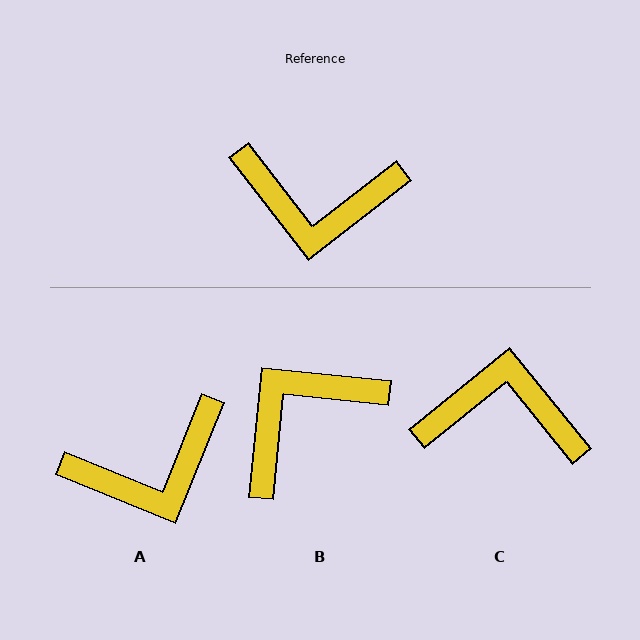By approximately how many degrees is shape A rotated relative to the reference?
Approximately 30 degrees counter-clockwise.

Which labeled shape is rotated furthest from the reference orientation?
C, about 179 degrees away.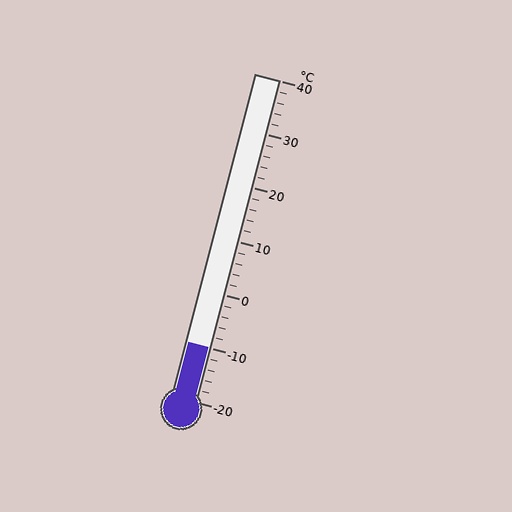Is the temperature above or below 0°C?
The temperature is below 0°C.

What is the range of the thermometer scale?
The thermometer scale ranges from -20°C to 40°C.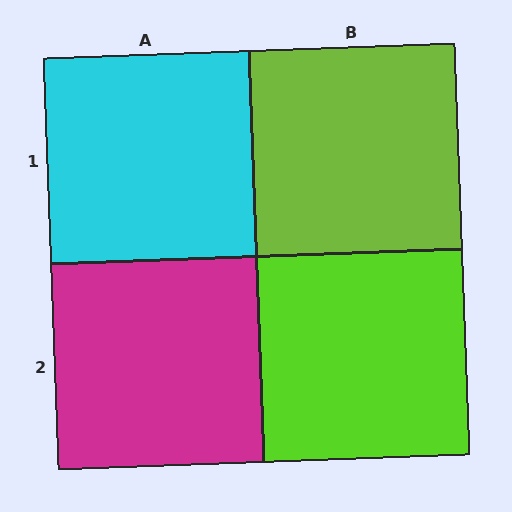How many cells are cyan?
1 cell is cyan.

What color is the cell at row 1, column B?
Lime.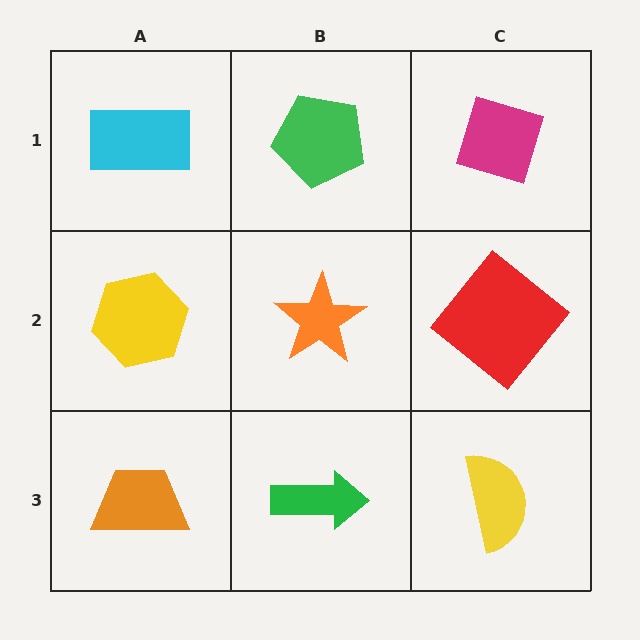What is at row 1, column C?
A magenta diamond.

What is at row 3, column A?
An orange trapezoid.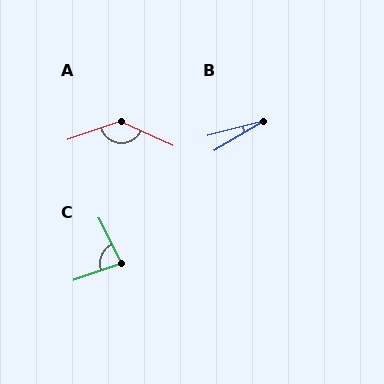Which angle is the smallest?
B, at approximately 16 degrees.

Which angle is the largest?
A, at approximately 136 degrees.